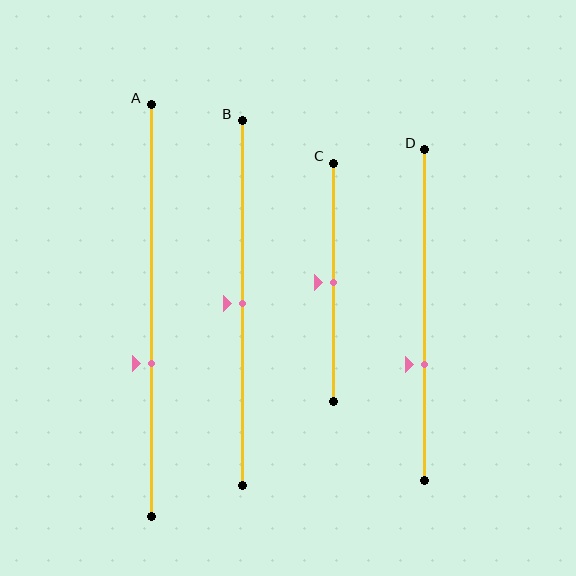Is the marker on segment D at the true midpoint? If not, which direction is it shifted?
No, the marker on segment D is shifted downward by about 15% of the segment length.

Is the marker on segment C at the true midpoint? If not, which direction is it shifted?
Yes, the marker on segment C is at the true midpoint.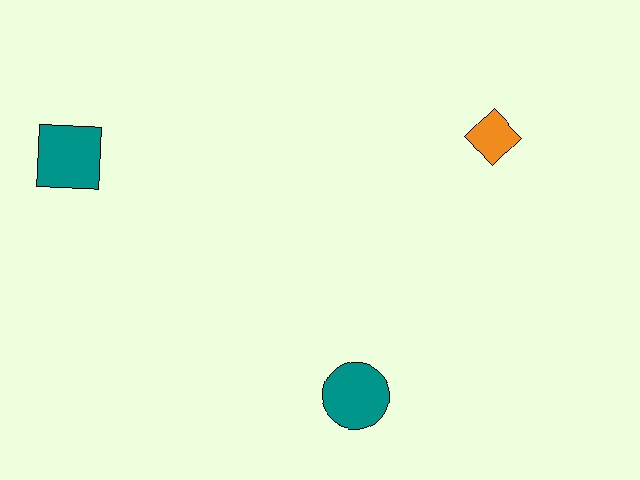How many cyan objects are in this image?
There are no cyan objects.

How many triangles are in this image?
There are no triangles.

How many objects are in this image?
There are 3 objects.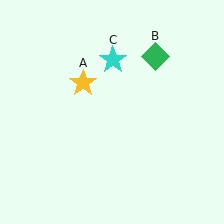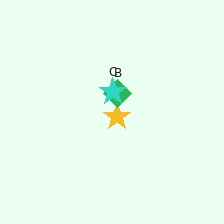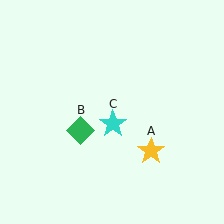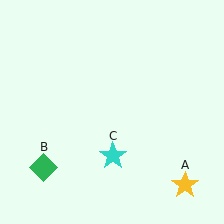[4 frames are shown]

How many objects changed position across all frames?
3 objects changed position: yellow star (object A), green diamond (object B), cyan star (object C).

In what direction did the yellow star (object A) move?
The yellow star (object A) moved down and to the right.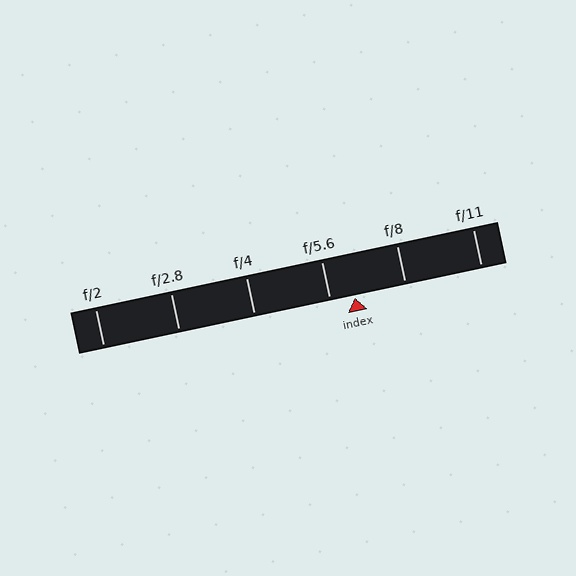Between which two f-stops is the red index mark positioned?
The index mark is between f/5.6 and f/8.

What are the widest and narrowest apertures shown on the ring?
The widest aperture shown is f/2 and the narrowest is f/11.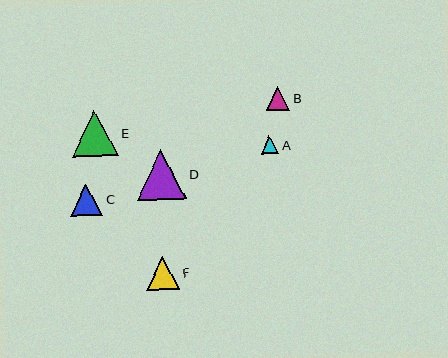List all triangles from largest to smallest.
From largest to smallest: D, E, F, C, B, A.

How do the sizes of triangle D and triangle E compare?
Triangle D and triangle E are approximately the same size.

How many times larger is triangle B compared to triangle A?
Triangle B is approximately 1.3 times the size of triangle A.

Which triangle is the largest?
Triangle D is the largest with a size of approximately 49 pixels.